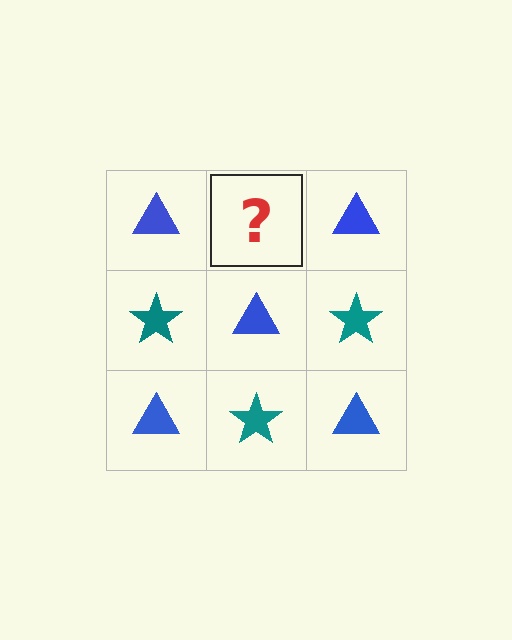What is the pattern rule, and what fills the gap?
The rule is that it alternates blue triangle and teal star in a checkerboard pattern. The gap should be filled with a teal star.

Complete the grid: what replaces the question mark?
The question mark should be replaced with a teal star.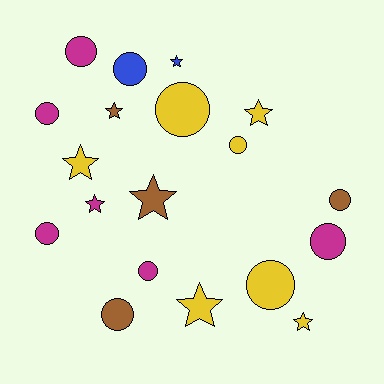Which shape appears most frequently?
Circle, with 11 objects.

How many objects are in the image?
There are 19 objects.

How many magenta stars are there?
There is 1 magenta star.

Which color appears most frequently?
Yellow, with 7 objects.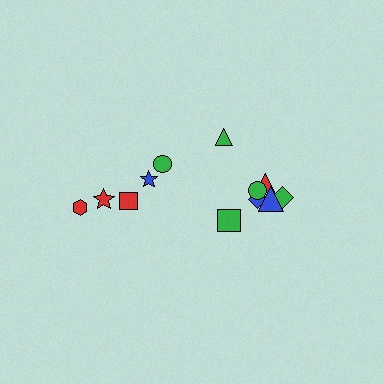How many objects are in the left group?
There are 5 objects.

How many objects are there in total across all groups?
There are 12 objects.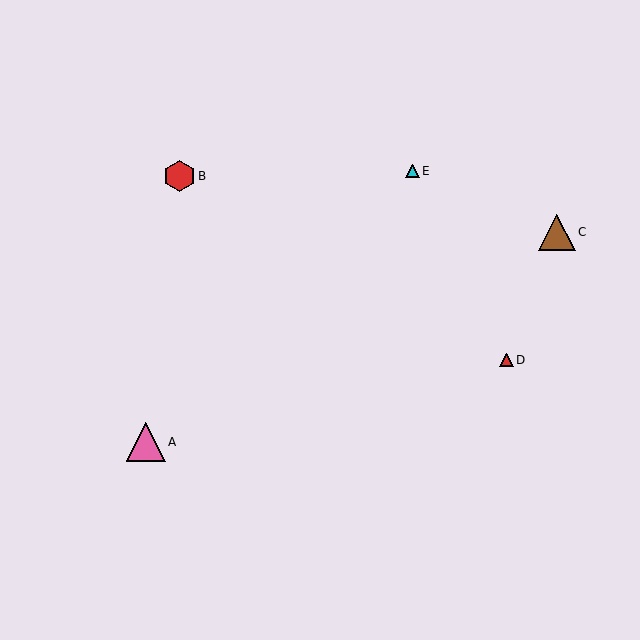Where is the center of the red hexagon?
The center of the red hexagon is at (179, 176).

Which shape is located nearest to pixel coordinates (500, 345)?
The red triangle (labeled D) at (506, 360) is nearest to that location.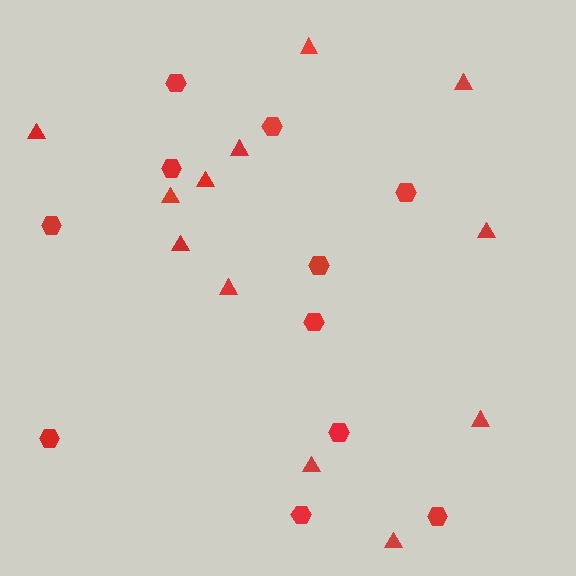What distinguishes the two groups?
There are 2 groups: one group of triangles (12) and one group of hexagons (11).